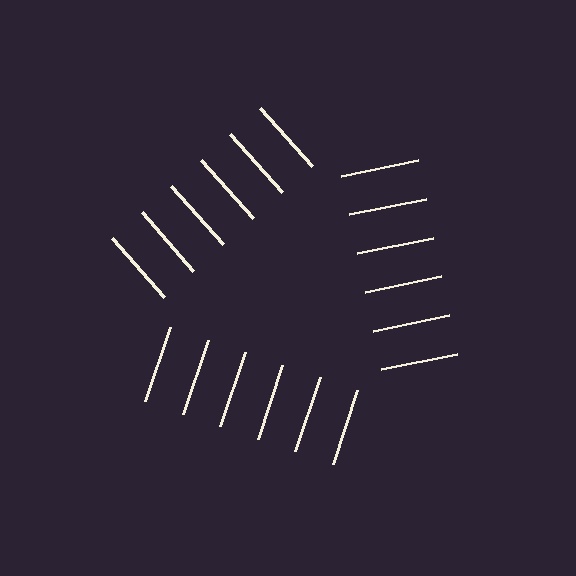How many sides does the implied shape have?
3 sides — the line-ends trace a triangle.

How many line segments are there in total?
18 — 6 along each of the 3 edges.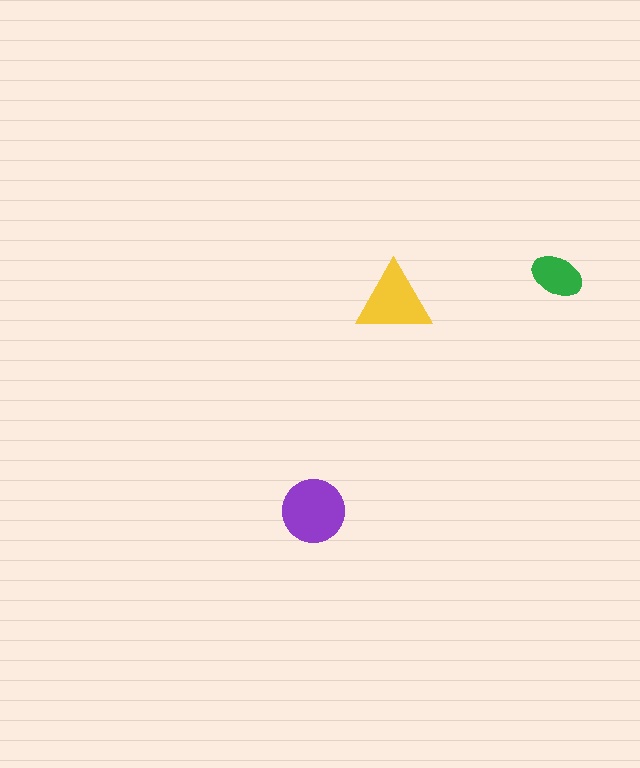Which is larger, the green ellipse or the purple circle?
The purple circle.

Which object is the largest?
The purple circle.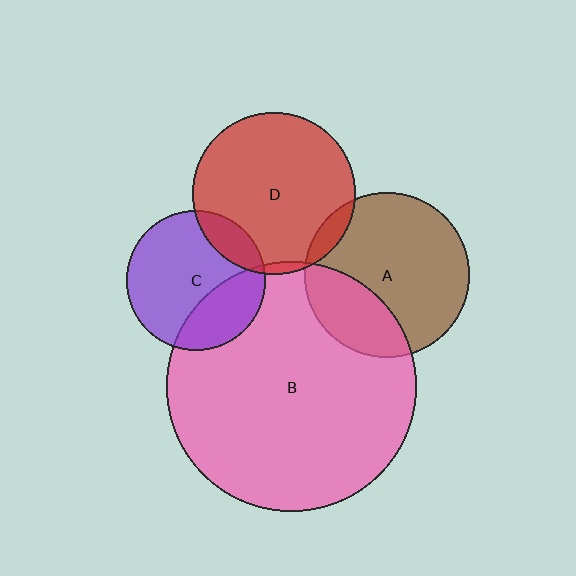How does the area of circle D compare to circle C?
Approximately 1.4 times.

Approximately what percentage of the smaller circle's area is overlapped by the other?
Approximately 30%.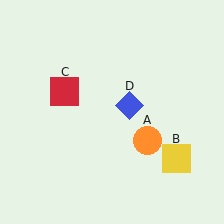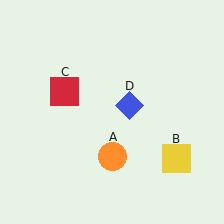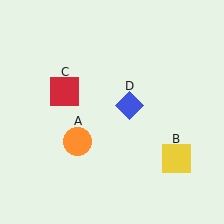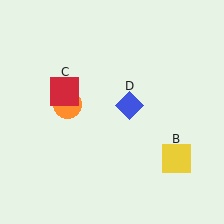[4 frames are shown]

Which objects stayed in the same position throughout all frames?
Yellow square (object B) and red square (object C) and blue diamond (object D) remained stationary.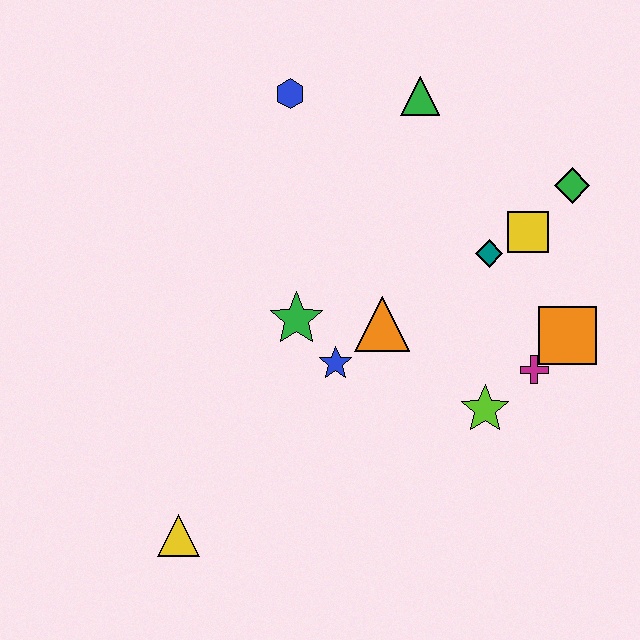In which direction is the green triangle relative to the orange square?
The green triangle is above the orange square.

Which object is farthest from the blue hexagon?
The yellow triangle is farthest from the blue hexagon.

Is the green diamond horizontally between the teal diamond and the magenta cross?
No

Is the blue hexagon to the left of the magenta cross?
Yes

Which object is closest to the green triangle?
The blue hexagon is closest to the green triangle.